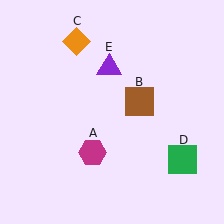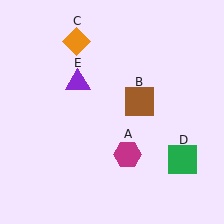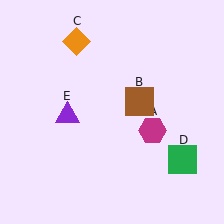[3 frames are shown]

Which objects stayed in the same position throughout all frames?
Brown square (object B) and orange diamond (object C) and green square (object D) remained stationary.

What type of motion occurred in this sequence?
The magenta hexagon (object A), purple triangle (object E) rotated counterclockwise around the center of the scene.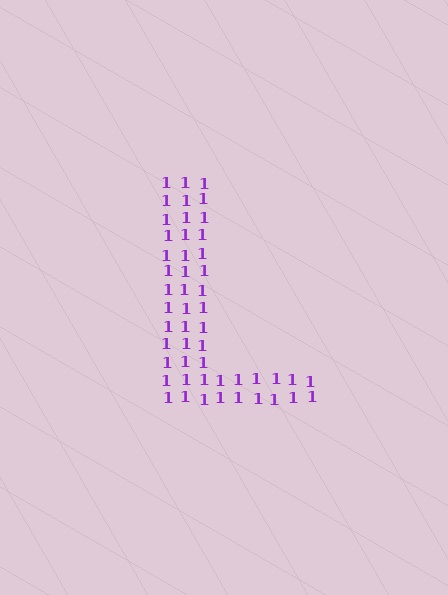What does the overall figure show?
The overall figure shows the letter L.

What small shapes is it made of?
It is made of small digit 1's.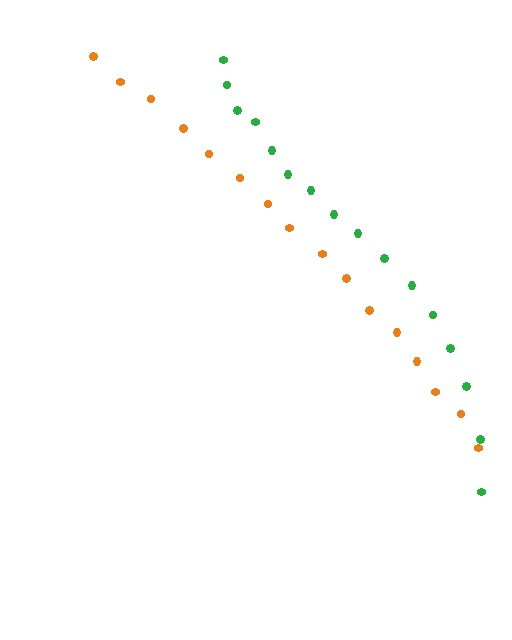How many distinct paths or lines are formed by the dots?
There are 2 distinct paths.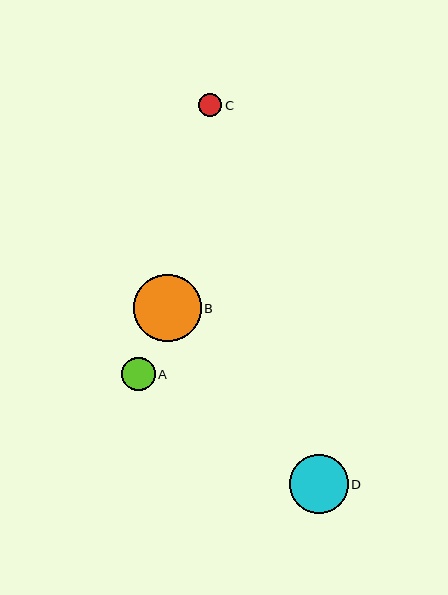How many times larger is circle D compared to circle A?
Circle D is approximately 1.8 times the size of circle A.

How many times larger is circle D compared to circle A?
Circle D is approximately 1.8 times the size of circle A.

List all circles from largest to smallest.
From largest to smallest: B, D, A, C.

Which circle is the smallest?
Circle C is the smallest with a size of approximately 23 pixels.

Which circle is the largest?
Circle B is the largest with a size of approximately 67 pixels.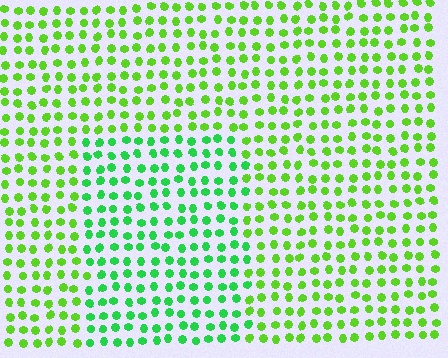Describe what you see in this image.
The image is filled with small lime elements in a uniform arrangement. A rectangle-shaped region is visible where the elements are tinted to a slightly different hue, forming a subtle color boundary.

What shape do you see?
I see a rectangle.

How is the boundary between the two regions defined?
The boundary is defined purely by a slight shift in hue (about 32 degrees). Spacing, size, and orientation are identical on both sides.